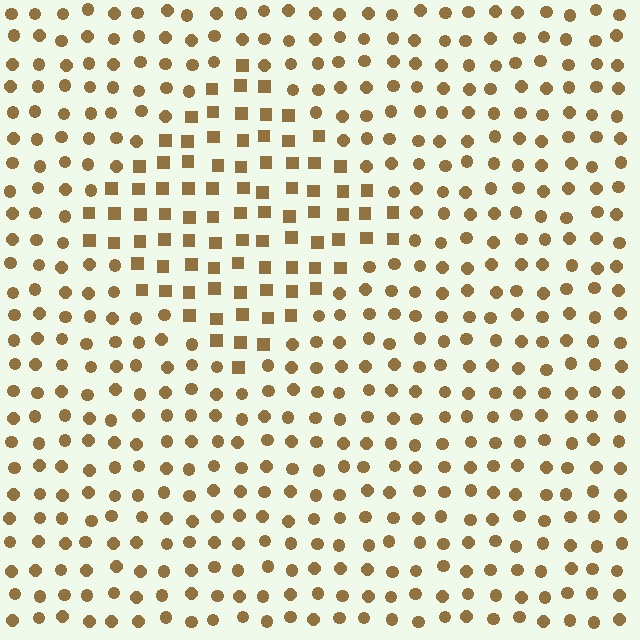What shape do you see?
I see a diamond.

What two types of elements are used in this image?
The image uses squares inside the diamond region and circles outside it.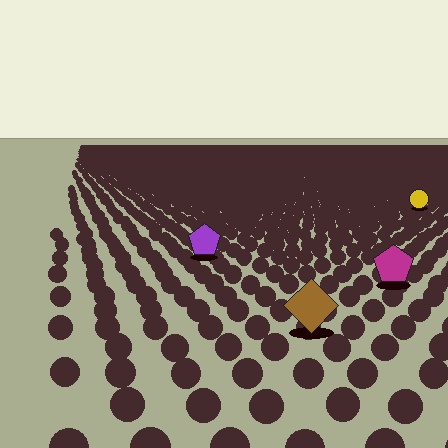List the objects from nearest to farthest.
From nearest to farthest: the brown diamond, the magenta pentagon, the purple pentagon, the yellow circle.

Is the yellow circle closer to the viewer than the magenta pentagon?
No. The magenta pentagon is closer — you can tell from the texture gradient: the ground texture is coarser near it.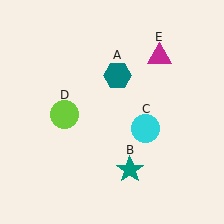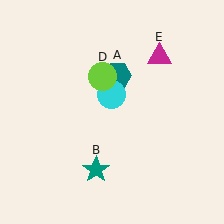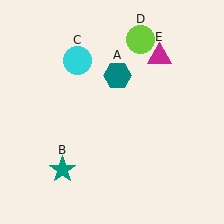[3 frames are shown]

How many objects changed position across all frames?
3 objects changed position: teal star (object B), cyan circle (object C), lime circle (object D).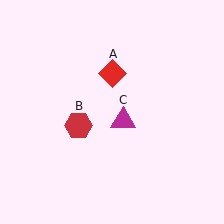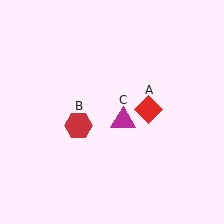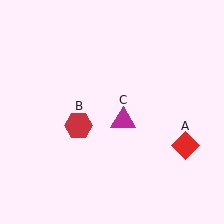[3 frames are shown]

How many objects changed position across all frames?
1 object changed position: red diamond (object A).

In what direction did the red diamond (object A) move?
The red diamond (object A) moved down and to the right.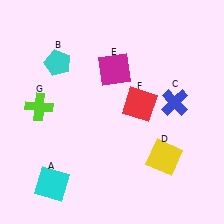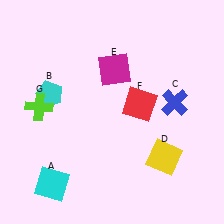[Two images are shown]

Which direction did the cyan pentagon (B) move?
The cyan pentagon (B) moved down.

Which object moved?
The cyan pentagon (B) moved down.